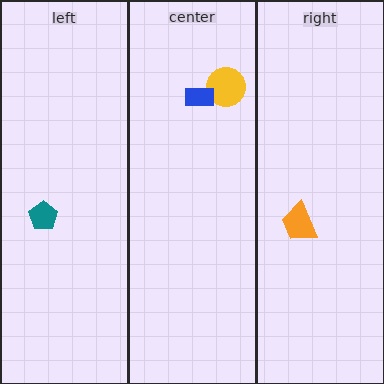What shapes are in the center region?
The yellow circle, the blue rectangle.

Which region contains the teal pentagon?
The left region.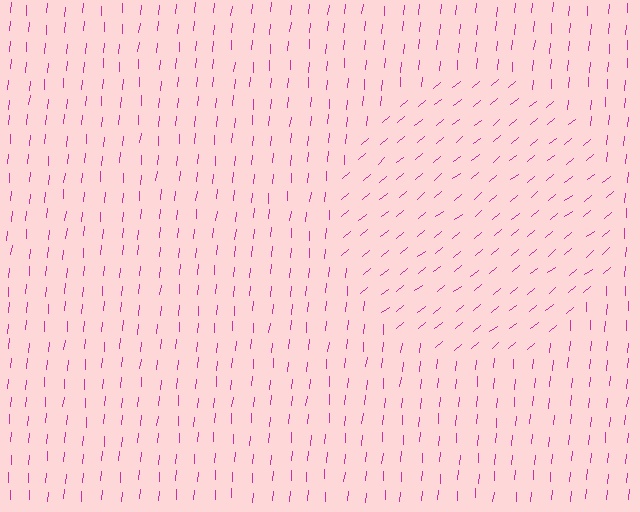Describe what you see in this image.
The image is filled with small magenta line segments. A circle region in the image has lines oriented differently from the surrounding lines, creating a visible texture boundary.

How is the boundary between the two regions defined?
The boundary is defined purely by a change in line orientation (approximately 45 degrees difference). All lines are the same color and thickness.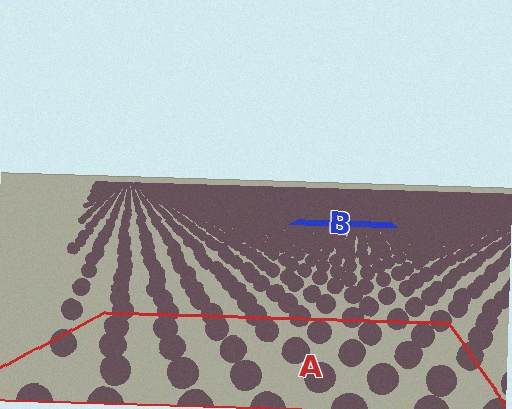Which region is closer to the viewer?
Region A is closer. The texture elements there are larger and more spread out.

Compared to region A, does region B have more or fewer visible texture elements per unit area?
Region B has more texture elements per unit area — they are packed more densely because it is farther away.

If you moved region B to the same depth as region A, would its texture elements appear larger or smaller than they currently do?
They would appear larger. At a closer depth, the same texture elements are projected at a bigger on-screen size.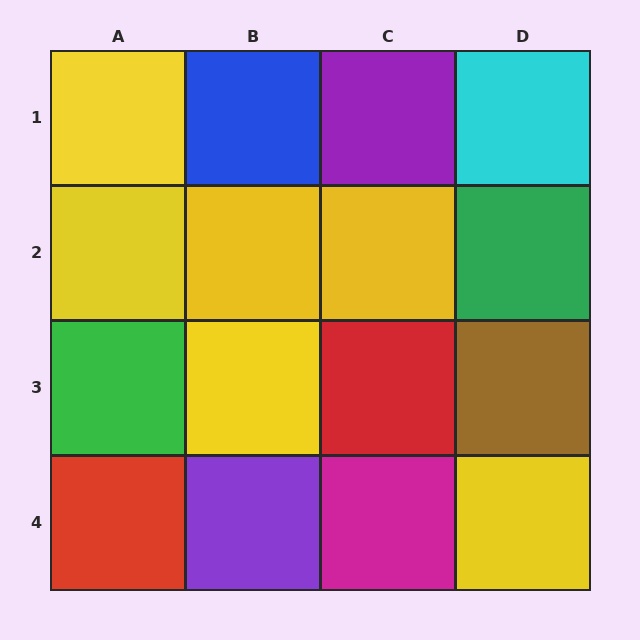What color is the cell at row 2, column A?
Yellow.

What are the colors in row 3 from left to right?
Green, yellow, red, brown.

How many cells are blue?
1 cell is blue.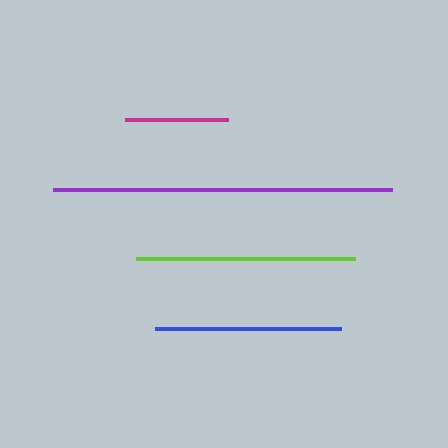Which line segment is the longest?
The purple line is the longest at approximately 339 pixels.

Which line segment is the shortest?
The magenta line is the shortest at approximately 103 pixels.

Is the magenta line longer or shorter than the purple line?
The purple line is longer than the magenta line.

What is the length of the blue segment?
The blue segment is approximately 186 pixels long.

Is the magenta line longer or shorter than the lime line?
The lime line is longer than the magenta line.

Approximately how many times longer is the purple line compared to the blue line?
The purple line is approximately 1.8 times the length of the blue line.